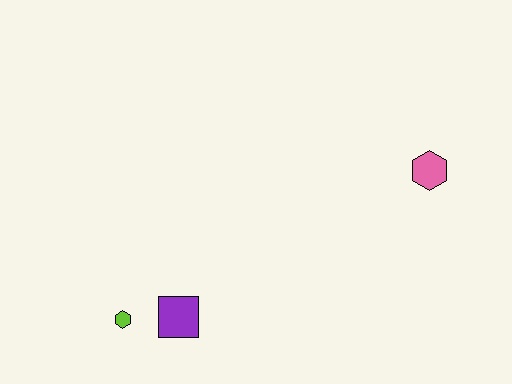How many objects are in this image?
There are 3 objects.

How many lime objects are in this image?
There is 1 lime object.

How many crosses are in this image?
There are no crosses.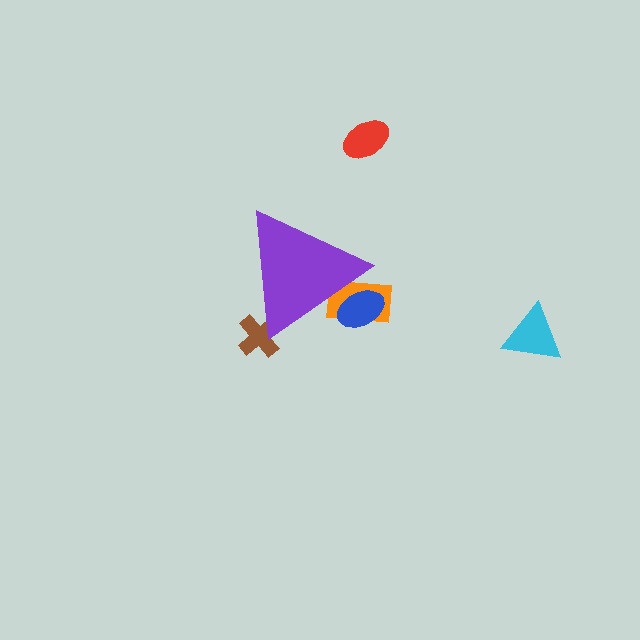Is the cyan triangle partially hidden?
No, the cyan triangle is fully visible.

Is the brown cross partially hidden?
Yes, the brown cross is partially hidden behind the purple triangle.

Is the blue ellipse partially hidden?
Yes, the blue ellipse is partially hidden behind the purple triangle.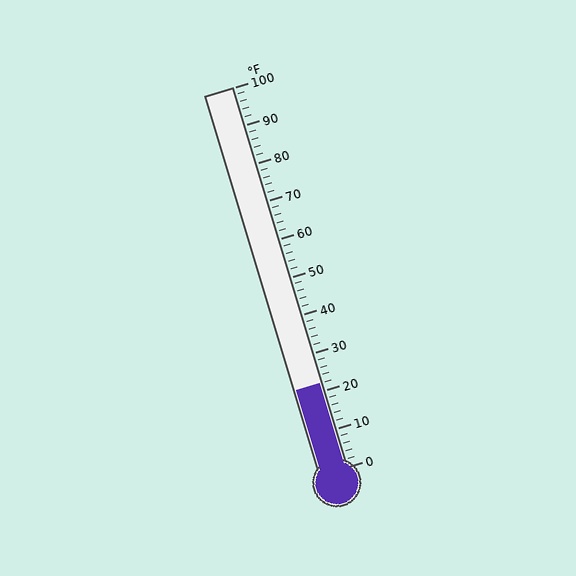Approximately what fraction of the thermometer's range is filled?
The thermometer is filled to approximately 20% of its range.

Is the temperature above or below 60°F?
The temperature is below 60°F.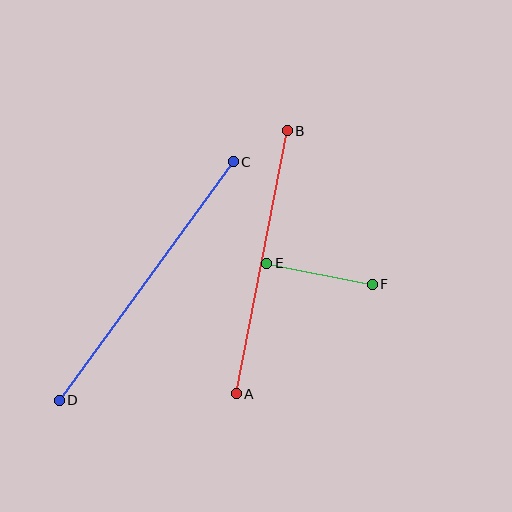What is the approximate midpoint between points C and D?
The midpoint is at approximately (146, 281) pixels.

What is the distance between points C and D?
The distance is approximately 295 pixels.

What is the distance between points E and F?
The distance is approximately 107 pixels.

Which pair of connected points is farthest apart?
Points C and D are farthest apart.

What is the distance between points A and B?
The distance is approximately 268 pixels.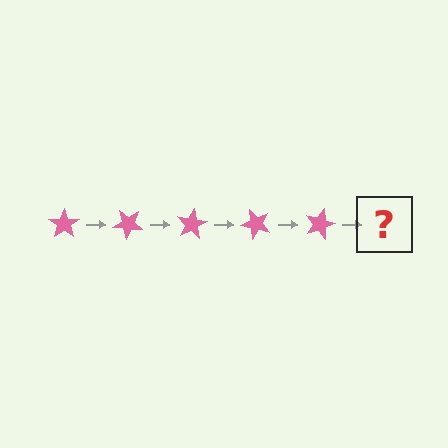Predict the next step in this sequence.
The next step is a pink star rotated 200 degrees.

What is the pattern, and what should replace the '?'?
The pattern is that the star rotates 40 degrees each step. The '?' should be a pink star rotated 200 degrees.